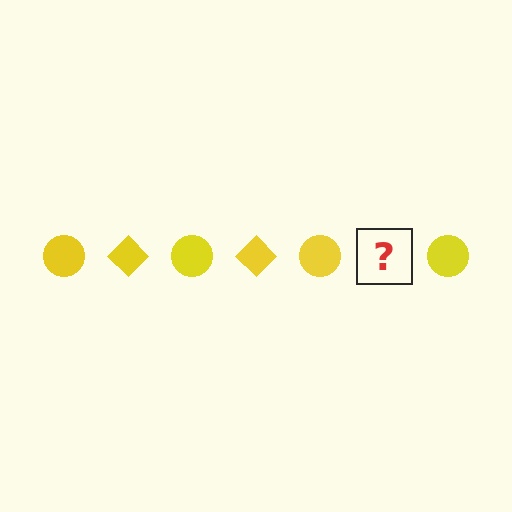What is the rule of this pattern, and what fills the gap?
The rule is that the pattern cycles through circle, diamond shapes in yellow. The gap should be filled with a yellow diamond.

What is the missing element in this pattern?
The missing element is a yellow diamond.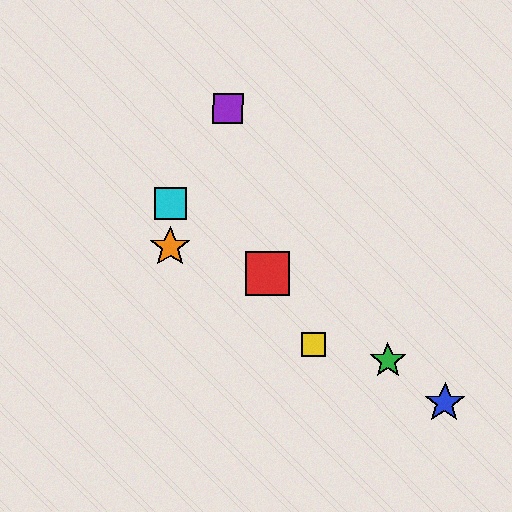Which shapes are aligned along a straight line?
The red square, the blue star, the green star, the cyan square are aligned along a straight line.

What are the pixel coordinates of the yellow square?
The yellow square is at (313, 345).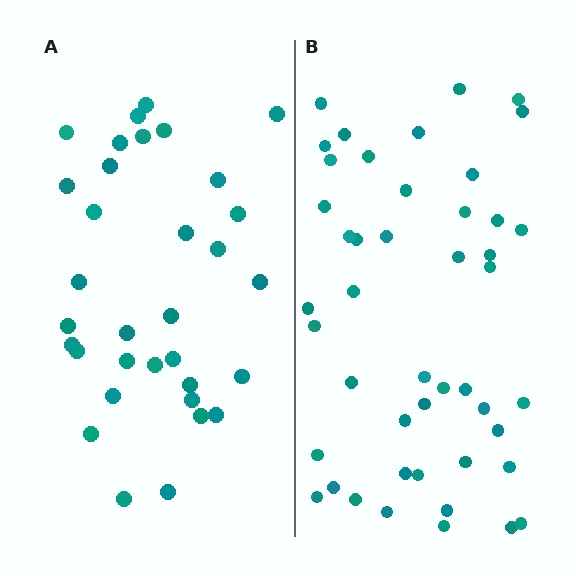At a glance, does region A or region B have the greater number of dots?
Region B (the right region) has more dots.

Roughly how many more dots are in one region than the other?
Region B has approximately 15 more dots than region A.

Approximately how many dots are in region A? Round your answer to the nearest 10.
About 30 dots. (The exact count is 33, which rounds to 30.)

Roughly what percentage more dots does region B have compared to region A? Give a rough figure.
About 40% more.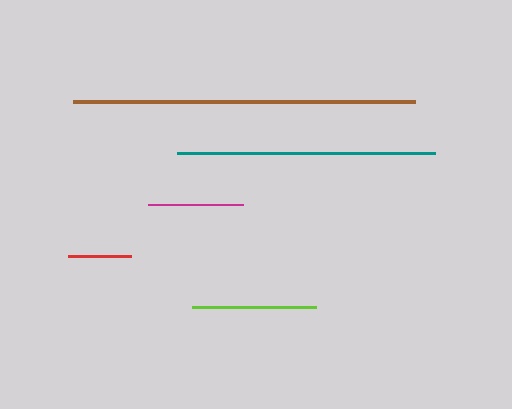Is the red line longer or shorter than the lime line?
The lime line is longer than the red line.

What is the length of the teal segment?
The teal segment is approximately 259 pixels long.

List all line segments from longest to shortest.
From longest to shortest: brown, teal, lime, magenta, red.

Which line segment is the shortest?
The red line is the shortest at approximately 63 pixels.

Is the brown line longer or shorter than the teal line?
The brown line is longer than the teal line.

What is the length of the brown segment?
The brown segment is approximately 342 pixels long.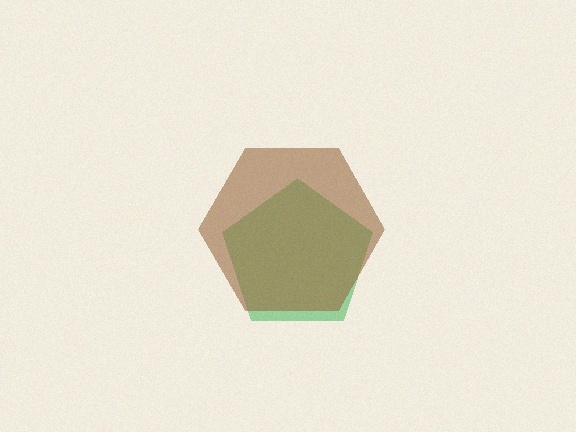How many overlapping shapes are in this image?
There are 2 overlapping shapes in the image.